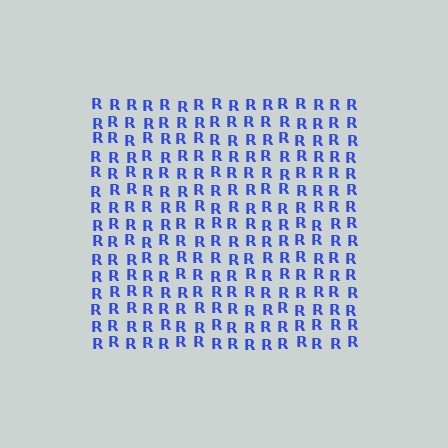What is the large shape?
The large shape is a square.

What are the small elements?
The small elements are letter R's.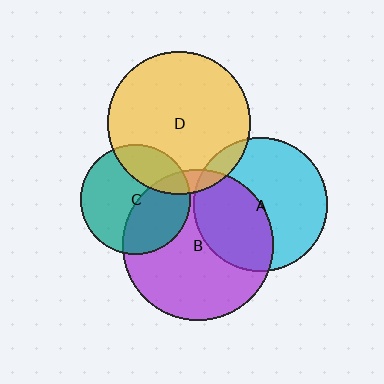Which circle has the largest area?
Circle B (purple).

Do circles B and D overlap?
Yes.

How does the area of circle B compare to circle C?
Approximately 1.9 times.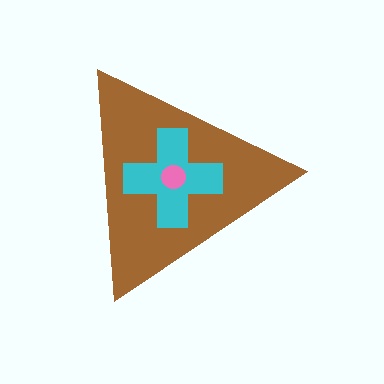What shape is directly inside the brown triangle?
The cyan cross.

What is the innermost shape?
The pink circle.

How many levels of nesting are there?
3.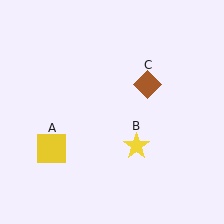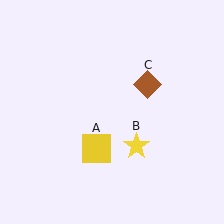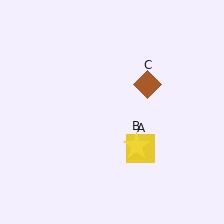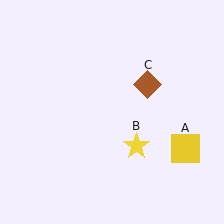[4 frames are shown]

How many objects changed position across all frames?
1 object changed position: yellow square (object A).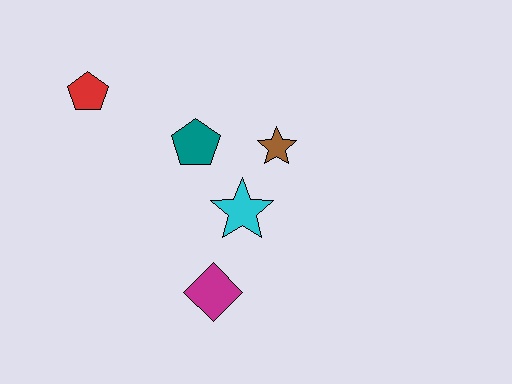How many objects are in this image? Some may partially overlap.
There are 5 objects.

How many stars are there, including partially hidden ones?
There are 2 stars.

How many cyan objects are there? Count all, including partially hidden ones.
There is 1 cyan object.